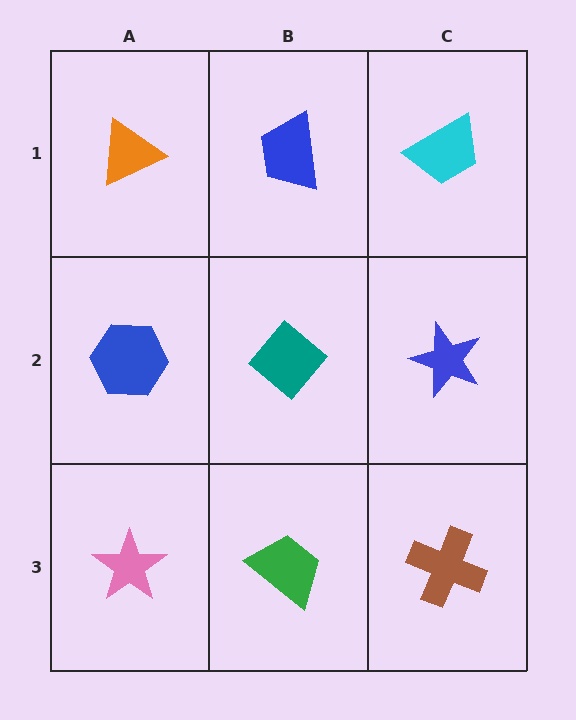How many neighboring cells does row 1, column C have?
2.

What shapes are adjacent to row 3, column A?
A blue hexagon (row 2, column A), a green trapezoid (row 3, column B).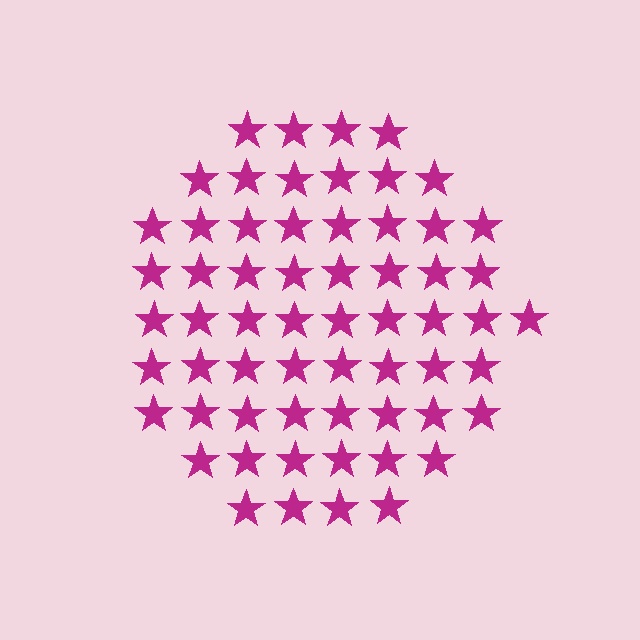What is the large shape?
The large shape is a circle.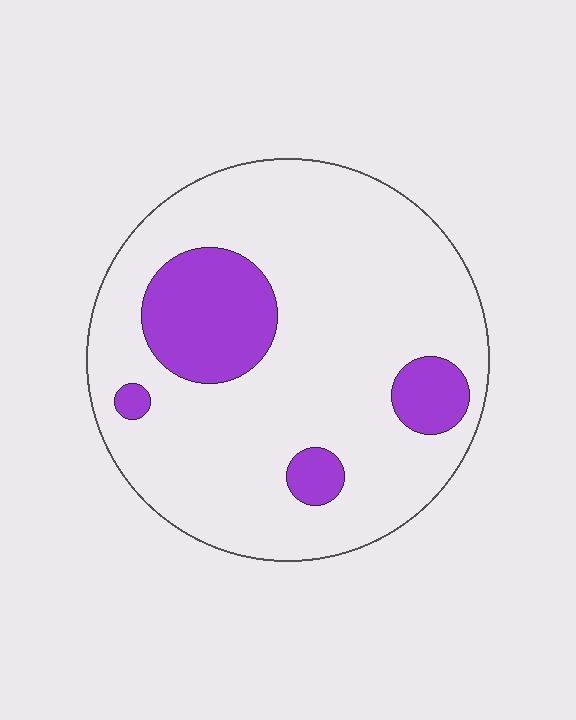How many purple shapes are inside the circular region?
4.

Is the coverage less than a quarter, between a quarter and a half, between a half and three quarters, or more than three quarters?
Less than a quarter.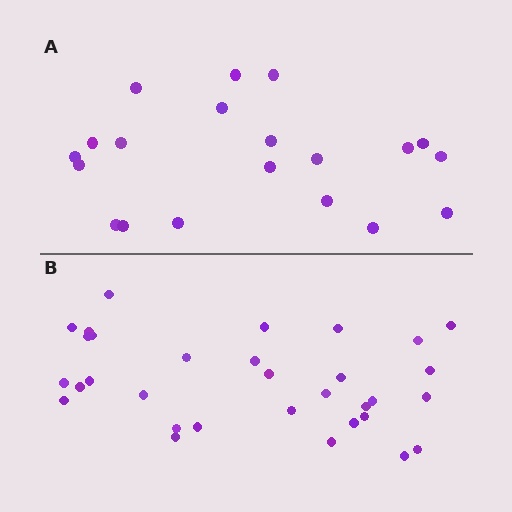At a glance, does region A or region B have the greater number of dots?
Region B (the bottom region) has more dots.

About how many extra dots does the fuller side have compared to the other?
Region B has roughly 12 or so more dots than region A.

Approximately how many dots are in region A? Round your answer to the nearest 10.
About 20 dots.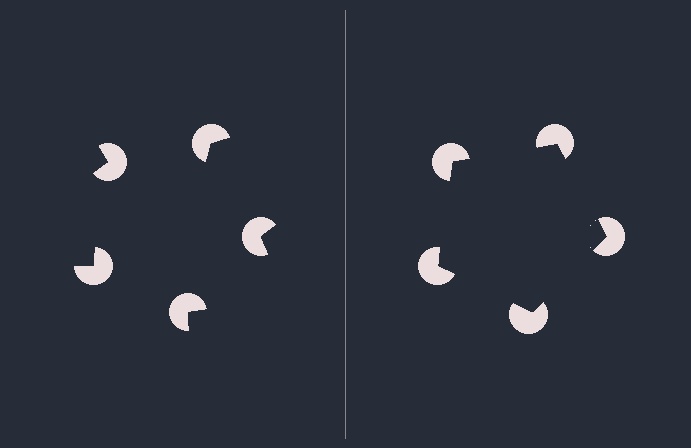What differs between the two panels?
The pac-man discs are positioned identically on both sides; only the wedge orientations differ. On the right they align to a pentagon; on the left they are misaligned.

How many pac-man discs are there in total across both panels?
10 — 5 on each side.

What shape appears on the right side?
An illusory pentagon.